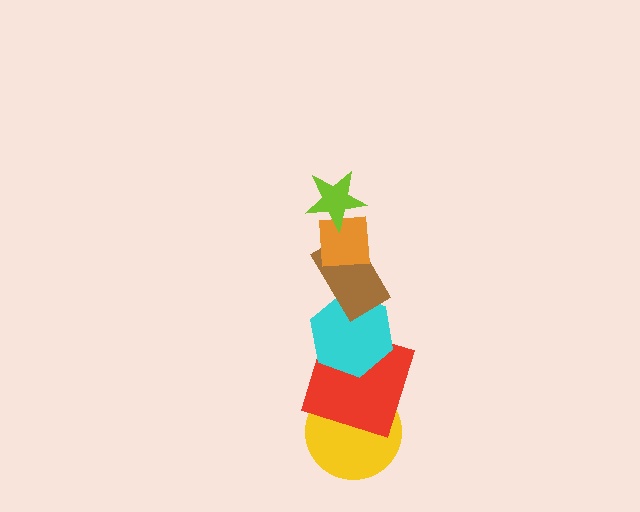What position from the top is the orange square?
The orange square is 2nd from the top.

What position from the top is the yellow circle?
The yellow circle is 6th from the top.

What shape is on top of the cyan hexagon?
The brown rectangle is on top of the cyan hexagon.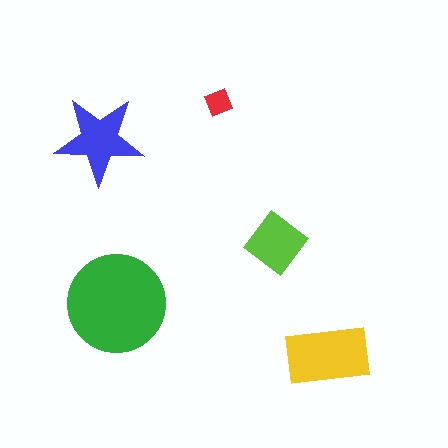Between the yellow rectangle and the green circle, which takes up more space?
The green circle.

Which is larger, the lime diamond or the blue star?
The blue star.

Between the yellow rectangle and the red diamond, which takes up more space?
The yellow rectangle.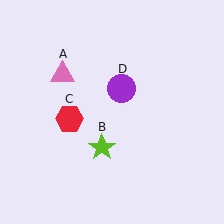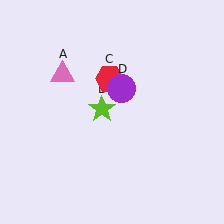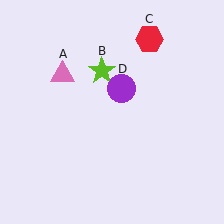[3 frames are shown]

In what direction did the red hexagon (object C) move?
The red hexagon (object C) moved up and to the right.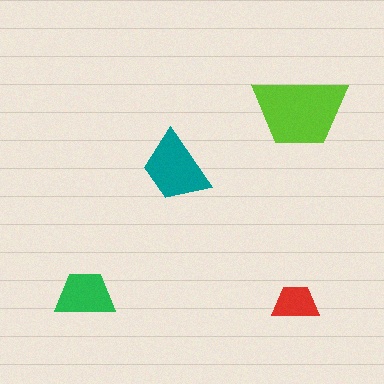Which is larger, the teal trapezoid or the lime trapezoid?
The lime one.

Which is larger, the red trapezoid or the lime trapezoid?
The lime one.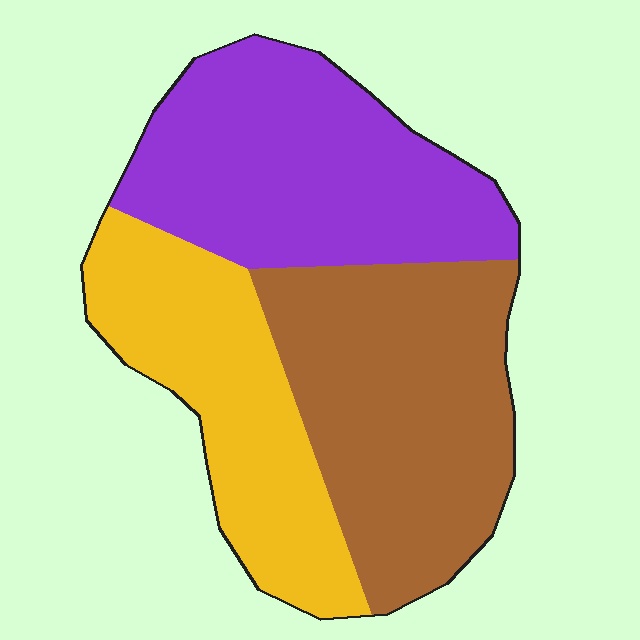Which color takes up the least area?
Yellow, at roughly 30%.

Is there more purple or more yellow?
Purple.